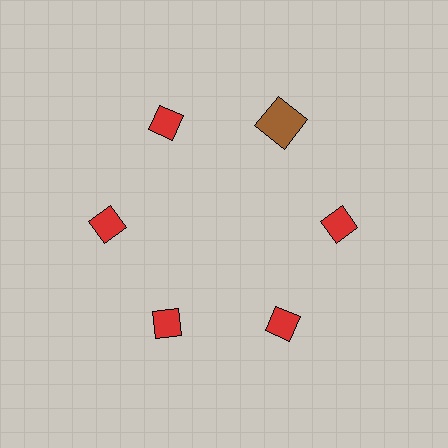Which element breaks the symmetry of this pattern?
The brown square at roughly the 1 o'clock position breaks the symmetry. All other shapes are red diamonds.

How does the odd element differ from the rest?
It differs in both color (brown instead of red) and shape (square instead of diamond).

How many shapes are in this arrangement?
There are 6 shapes arranged in a ring pattern.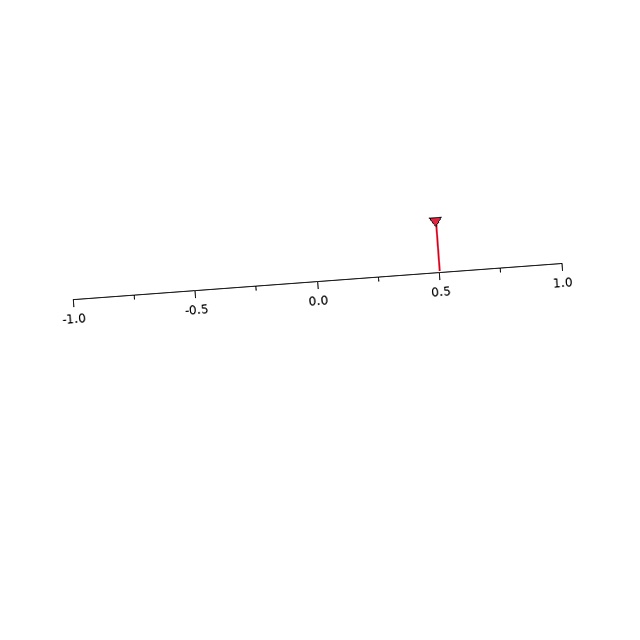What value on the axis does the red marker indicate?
The marker indicates approximately 0.5.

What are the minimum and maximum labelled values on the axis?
The axis runs from -1.0 to 1.0.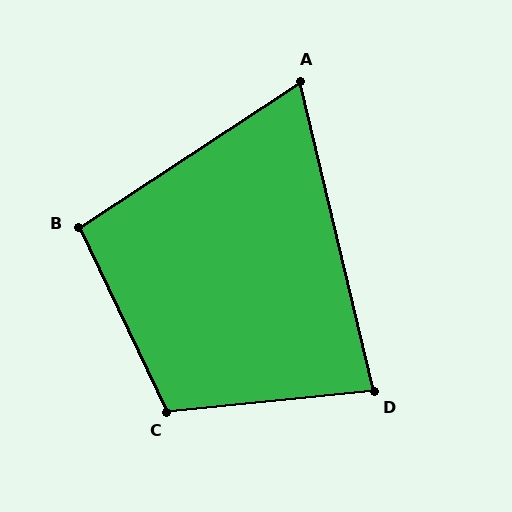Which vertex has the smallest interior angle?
A, at approximately 70 degrees.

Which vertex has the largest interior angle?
C, at approximately 110 degrees.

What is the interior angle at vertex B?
Approximately 98 degrees (obtuse).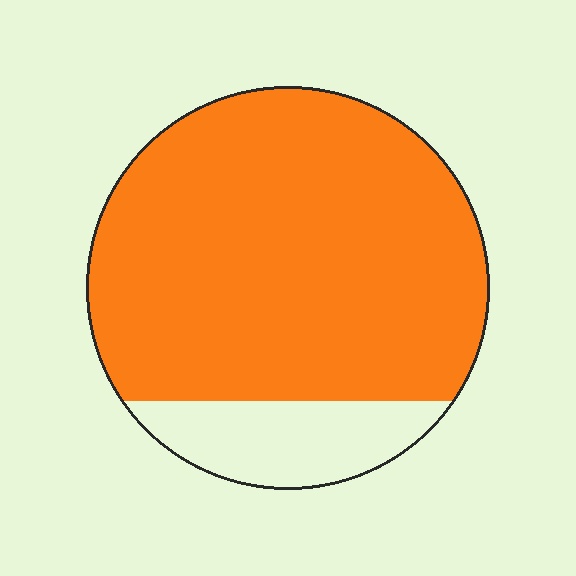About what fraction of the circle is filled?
About five sixths (5/6).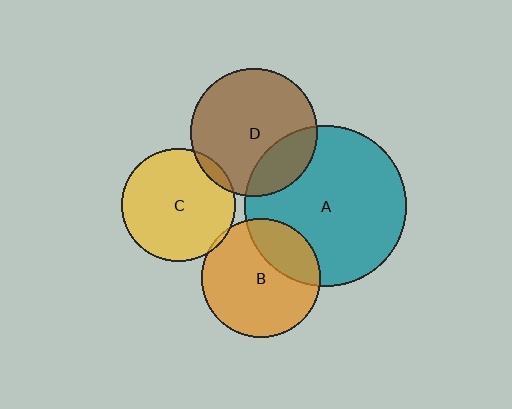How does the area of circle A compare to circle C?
Approximately 2.0 times.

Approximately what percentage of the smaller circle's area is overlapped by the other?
Approximately 25%.